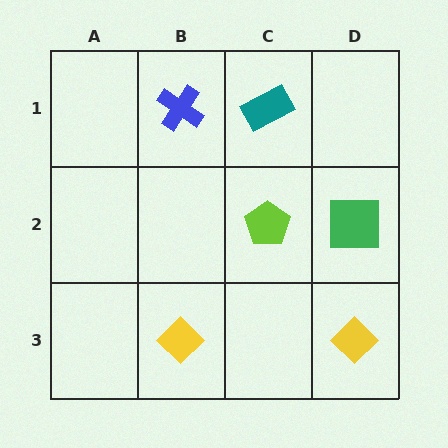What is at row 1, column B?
A blue cross.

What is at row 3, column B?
A yellow diamond.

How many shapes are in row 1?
2 shapes.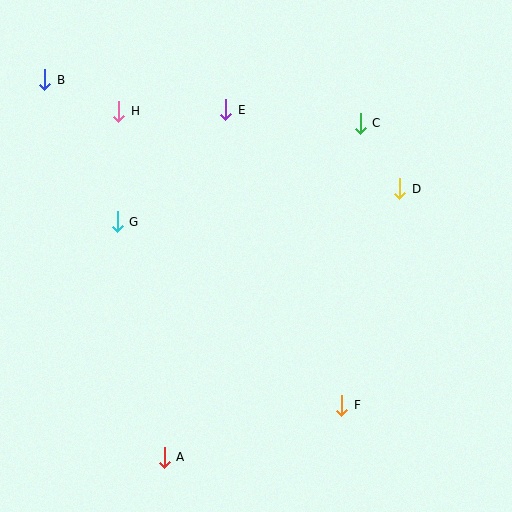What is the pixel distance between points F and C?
The distance between F and C is 283 pixels.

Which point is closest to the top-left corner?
Point B is closest to the top-left corner.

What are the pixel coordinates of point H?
Point H is at (119, 111).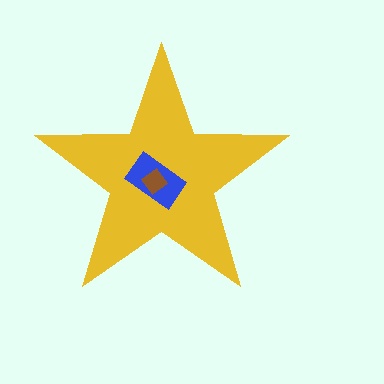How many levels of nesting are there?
3.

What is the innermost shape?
The brown diamond.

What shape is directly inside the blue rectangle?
The brown diamond.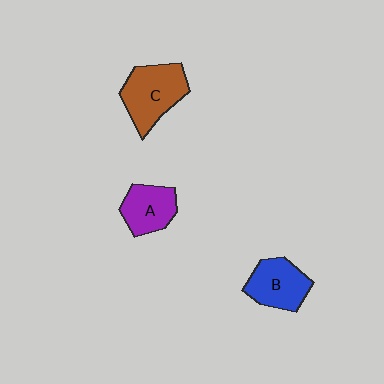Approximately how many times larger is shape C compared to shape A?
Approximately 1.4 times.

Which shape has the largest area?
Shape C (brown).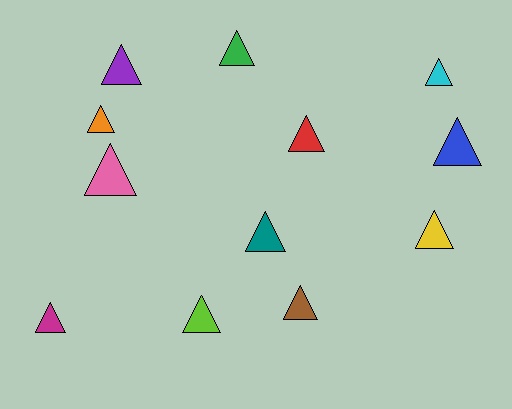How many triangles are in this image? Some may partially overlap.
There are 12 triangles.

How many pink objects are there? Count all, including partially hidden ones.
There is 1 pink object.